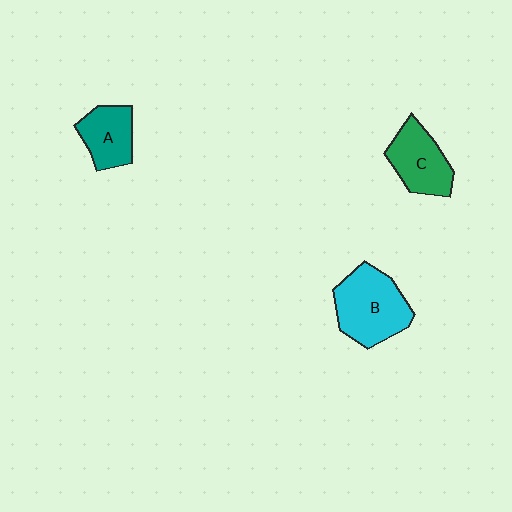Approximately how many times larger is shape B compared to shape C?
Approximately 1.3 times.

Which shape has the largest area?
Shape B (cyan).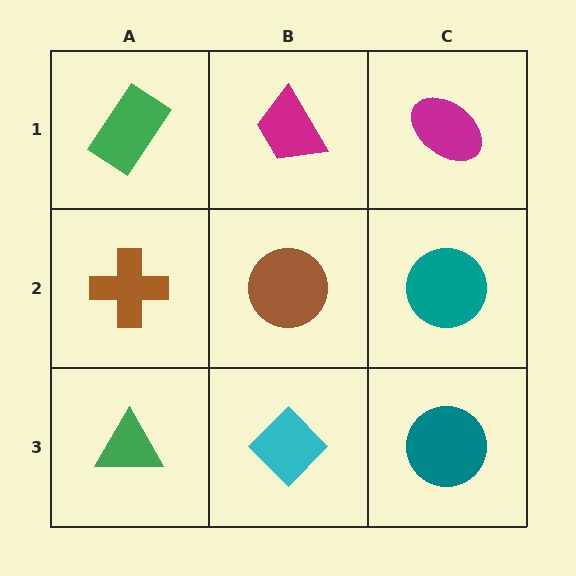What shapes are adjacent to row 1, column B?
A brown circle (row 2, column B), a green rectangle (row 1, column A), a magenta ellipse (row 1, column C).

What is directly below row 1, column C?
A teal circle.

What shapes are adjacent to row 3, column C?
A teal circle (row 2, column C), a cyan diamond (row 3, column B).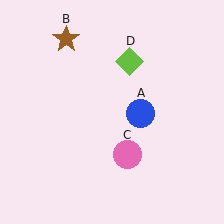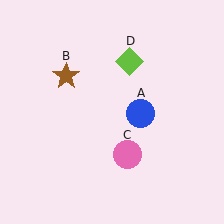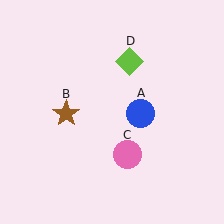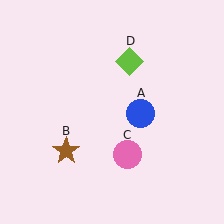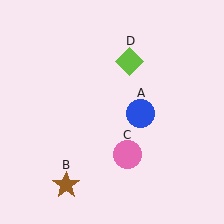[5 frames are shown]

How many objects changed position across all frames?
1 object changed position: brown star (object B).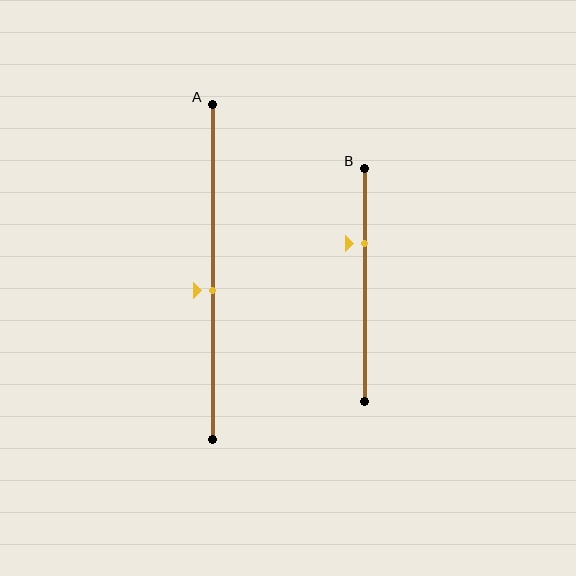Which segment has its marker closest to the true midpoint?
Segment A has its marker closest to the true midpoint.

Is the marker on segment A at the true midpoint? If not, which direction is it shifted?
No, the marker on segment A is shifted downward by about 6% of the segment length.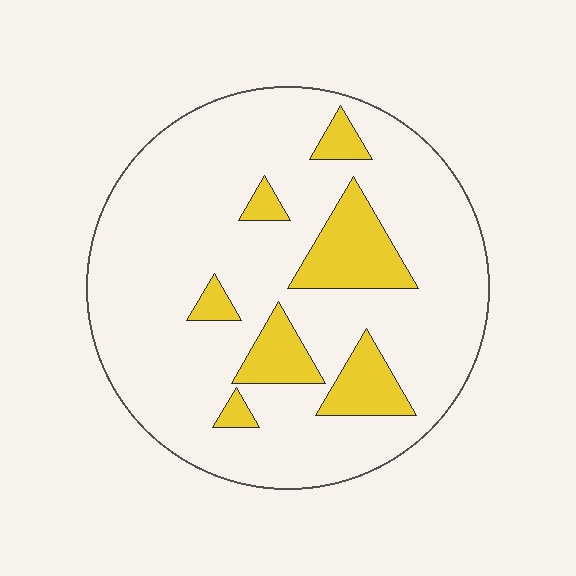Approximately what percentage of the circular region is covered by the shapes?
Approximately 15%.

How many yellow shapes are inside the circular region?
7.